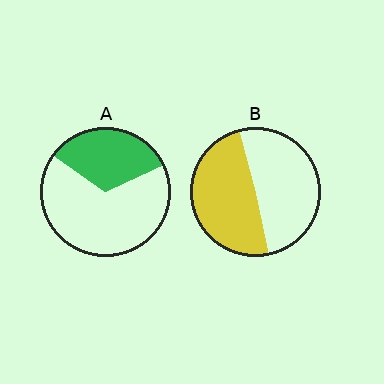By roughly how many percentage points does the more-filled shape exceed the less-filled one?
By roughly 15 percentage points (B over A).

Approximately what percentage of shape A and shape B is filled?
A is approximately 35% and B is approximately 50%.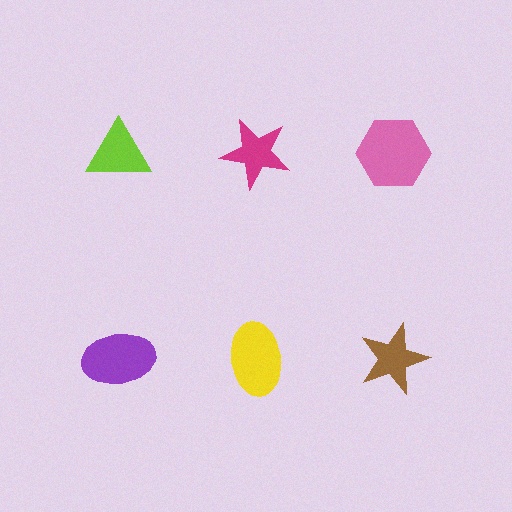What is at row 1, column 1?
A lime triangle.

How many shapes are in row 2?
3 shapes.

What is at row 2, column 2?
A yellow ellipse.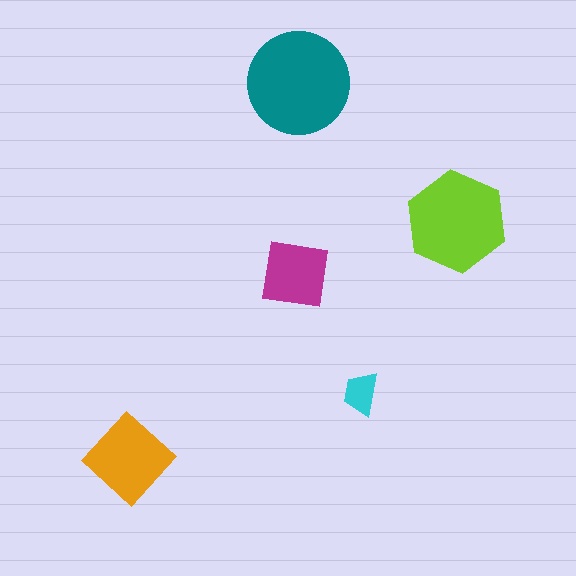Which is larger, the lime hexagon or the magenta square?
The lime hexagon.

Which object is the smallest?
The cyan trapezoid.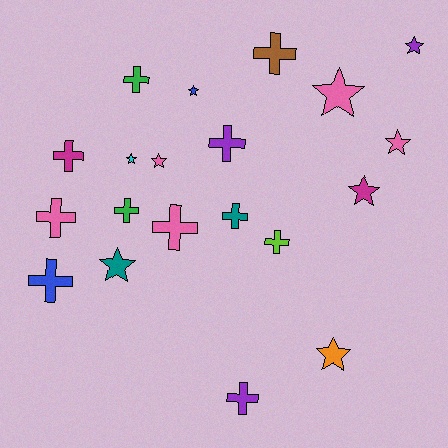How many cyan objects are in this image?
There is 1 cyan object.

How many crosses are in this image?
There are 11 crosses.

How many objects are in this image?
There are 20 objects.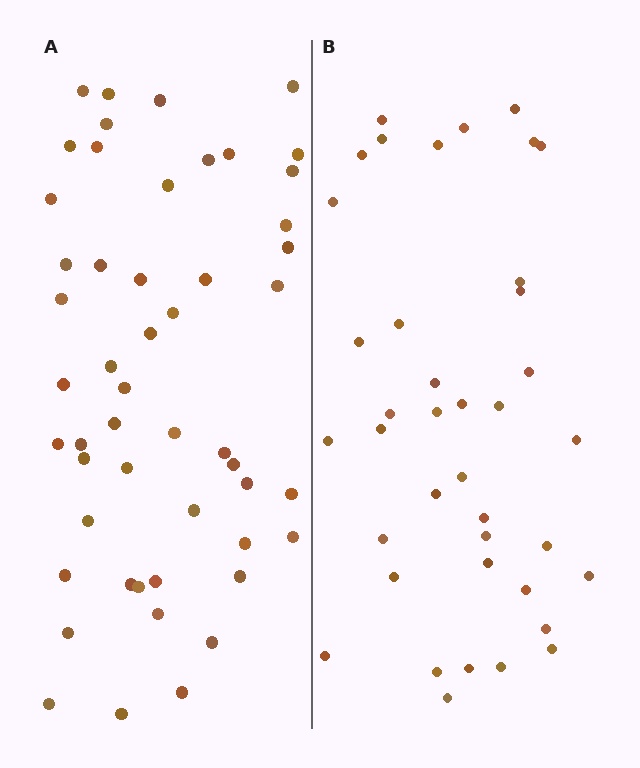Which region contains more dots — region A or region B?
Region A (the left region) has more dots.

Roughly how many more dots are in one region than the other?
Region A has roughly 12 or so more dots than region B.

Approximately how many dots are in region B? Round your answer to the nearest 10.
About 40 dots. (The exact count is 39, which rounds to 40.)